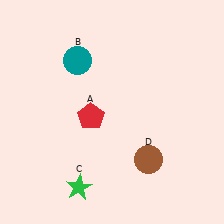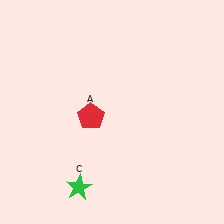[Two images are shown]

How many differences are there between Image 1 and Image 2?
There are 2 differences between the two images.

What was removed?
The teal circle (B), the brown circle (D) were removed in Image 2.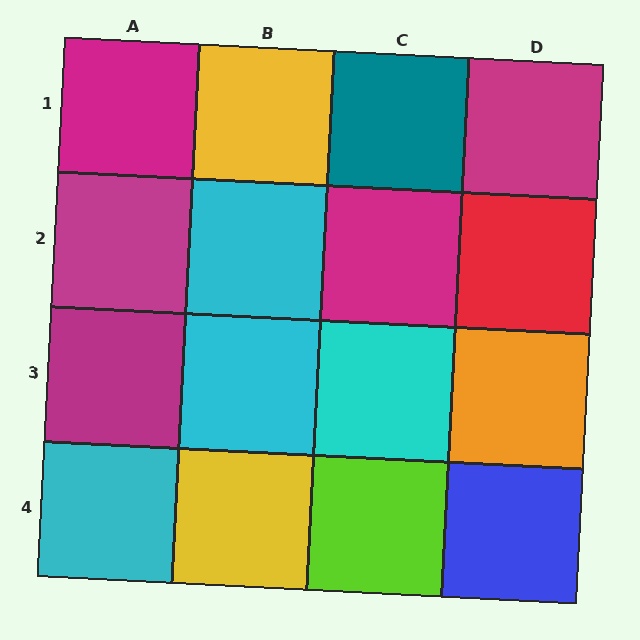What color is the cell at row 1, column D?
Magenta.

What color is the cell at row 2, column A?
Magenta.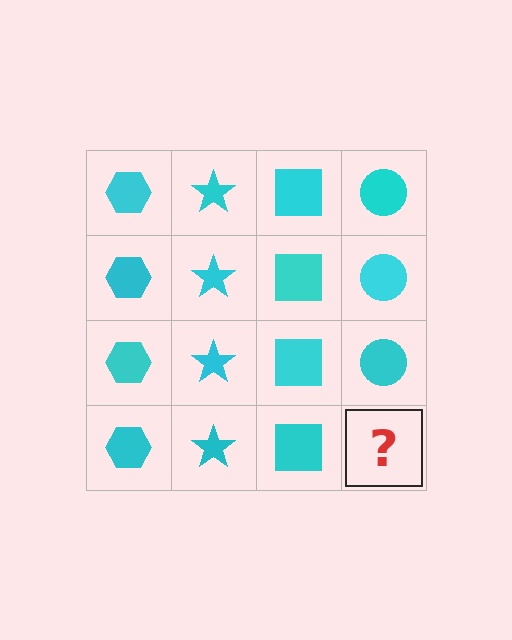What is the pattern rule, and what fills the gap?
The rule is that each column has a consistent shape. The gap should be filled with a cyan circle.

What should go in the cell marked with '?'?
The missing cell should contain a cyan circle.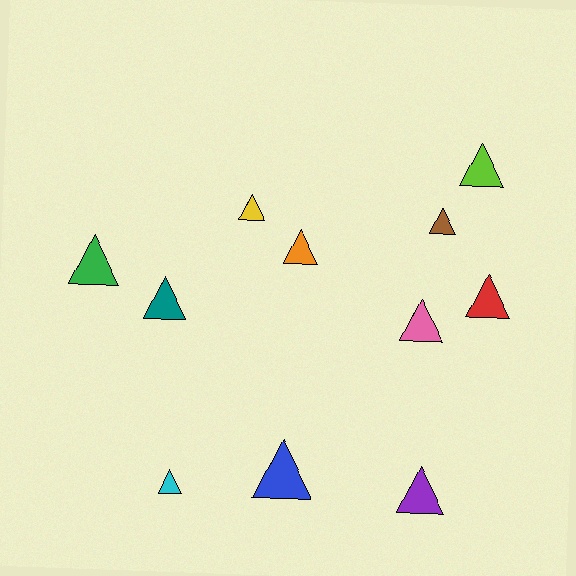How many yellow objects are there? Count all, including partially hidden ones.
There is 1 yellow object.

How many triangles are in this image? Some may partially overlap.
There are 11 triangles.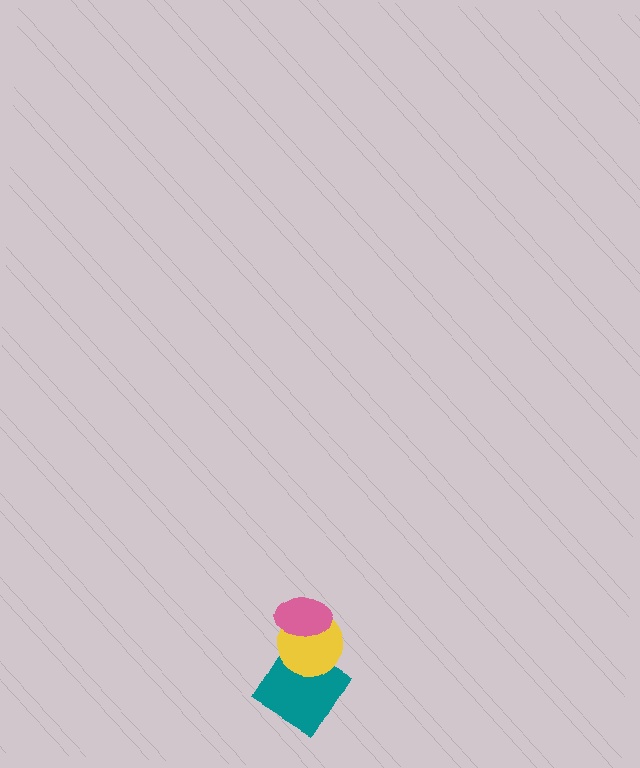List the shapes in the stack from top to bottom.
From top to bottom: the pink ellipse, the yellow circle, the teal diamond.